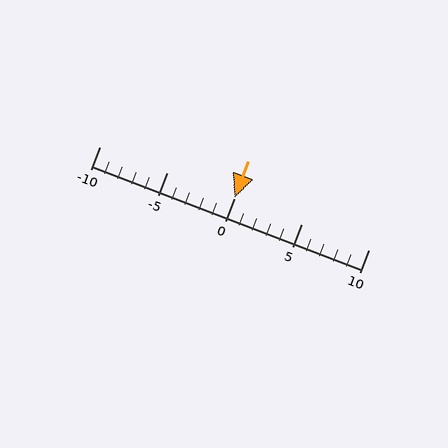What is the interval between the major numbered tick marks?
The major tick marks are spaced 5 units apart.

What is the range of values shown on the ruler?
The ruler shows values from -10 to 10.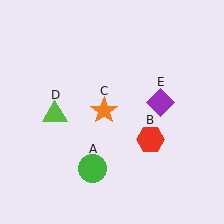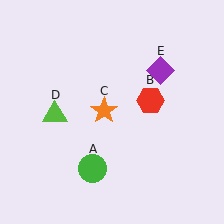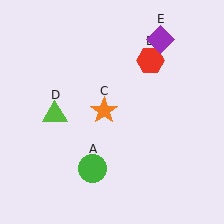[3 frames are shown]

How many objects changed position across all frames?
2 objects changed position: red hexagon (object B), purple diamond (object E).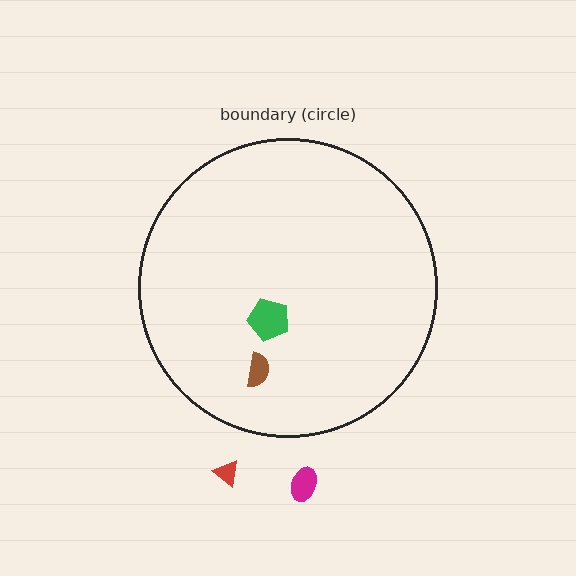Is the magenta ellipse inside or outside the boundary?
Outside.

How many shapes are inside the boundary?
2 inside, 2 outside.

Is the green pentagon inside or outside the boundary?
Inside.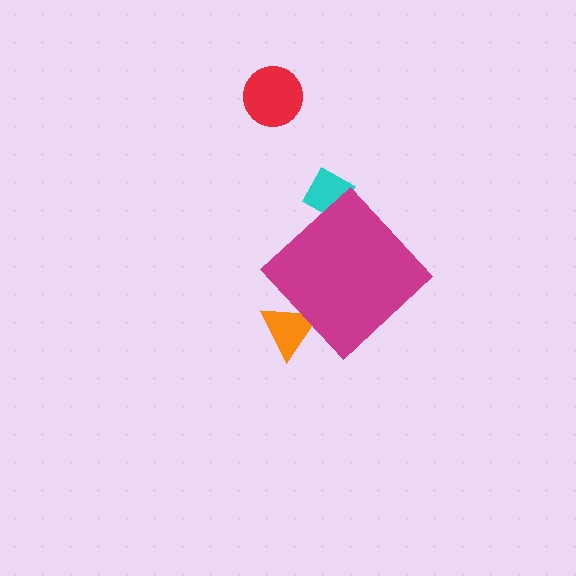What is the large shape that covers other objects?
A magenta diamond.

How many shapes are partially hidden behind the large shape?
2 shapes are partially hidden.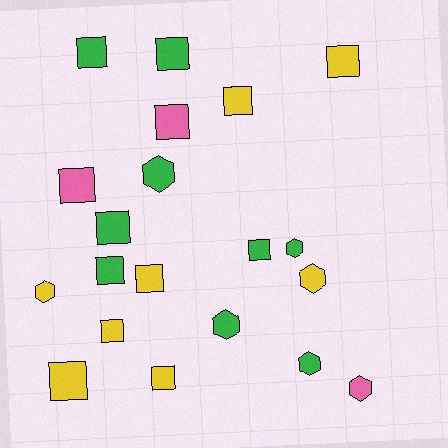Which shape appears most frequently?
Square, with 13 objects.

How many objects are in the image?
There are 20 objects.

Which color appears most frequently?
Green, with 9 objects.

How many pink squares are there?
There are 2 pink squares.